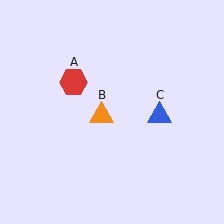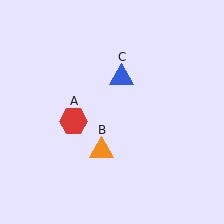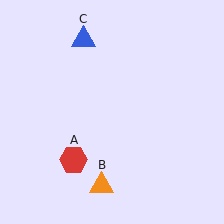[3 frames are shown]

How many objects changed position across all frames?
3 objects changed position: red hexagon (object A), orange triangle (object B), blue triangle (object C).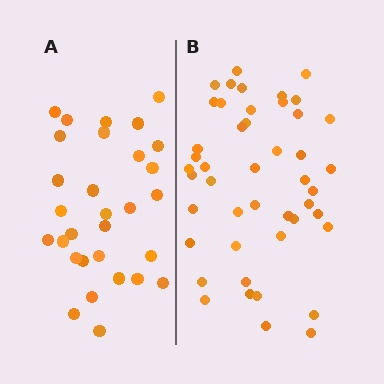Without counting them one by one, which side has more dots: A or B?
Region B (the right region) has more dots.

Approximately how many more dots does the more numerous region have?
Region B has approximately 15 more dots than region A.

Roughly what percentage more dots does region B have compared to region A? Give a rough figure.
About 55% more.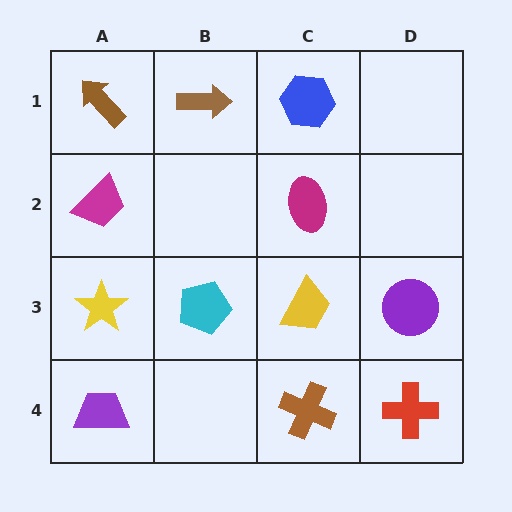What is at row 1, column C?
A blue hexagon.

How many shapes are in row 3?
4 shapes.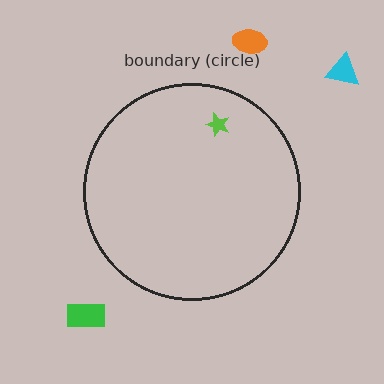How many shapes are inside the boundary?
1 inside, 3 outside.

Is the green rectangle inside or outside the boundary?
Outside.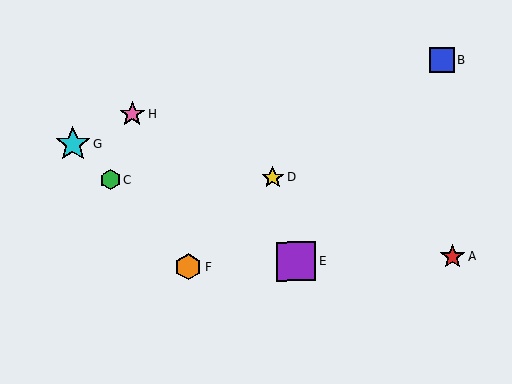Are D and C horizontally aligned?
Yes, both are at y≈177.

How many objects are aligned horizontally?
2 objects (C, D) are aligned horizontally.